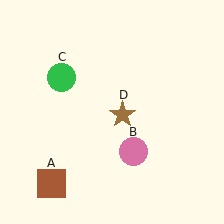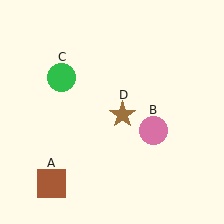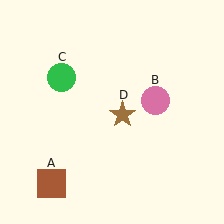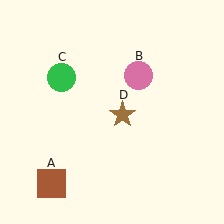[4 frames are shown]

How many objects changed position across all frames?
1 object changed position: pink circle (object B).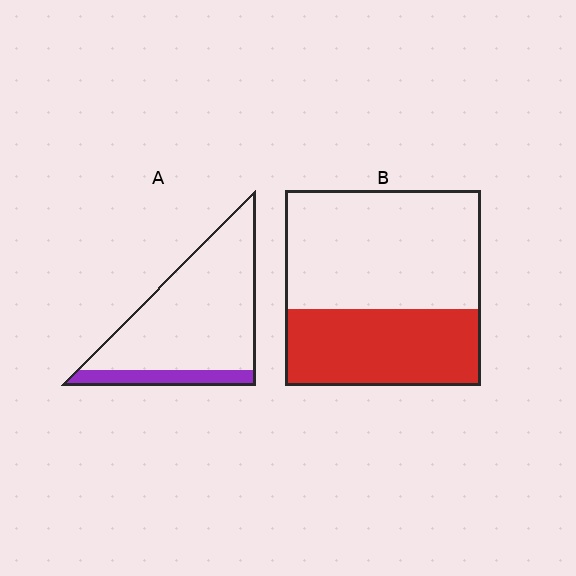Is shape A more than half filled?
No.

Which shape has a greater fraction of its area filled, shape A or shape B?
Shape B.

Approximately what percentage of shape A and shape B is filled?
A is approximately 15% and B is approximately 40%.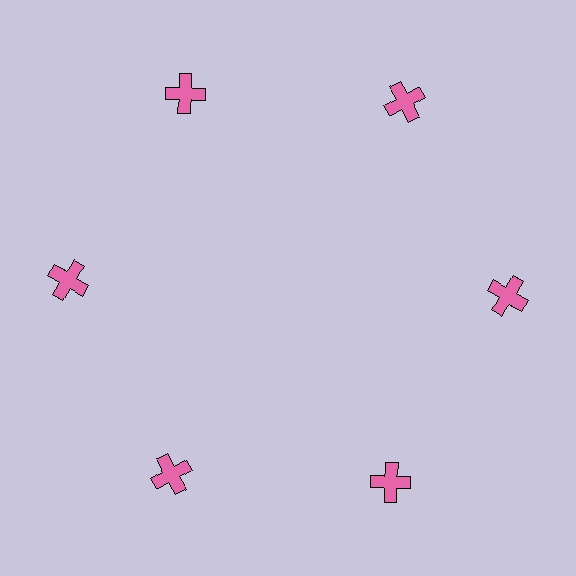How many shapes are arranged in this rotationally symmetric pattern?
There are 6 shapes, arranged in 6 groups of 1.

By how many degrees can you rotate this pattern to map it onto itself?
The pattern maps onto itself every 60 degrees of rotation.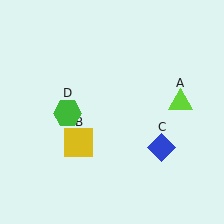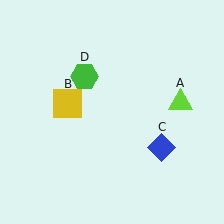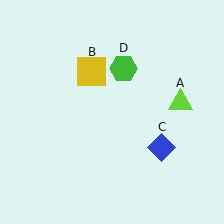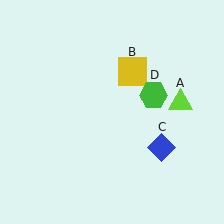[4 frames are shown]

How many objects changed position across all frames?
2 objects changed position: yellow square (object B), green hexagon (object D).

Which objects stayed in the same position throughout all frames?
Lime triangle (object A) and blue diamond (object C) remained stationary.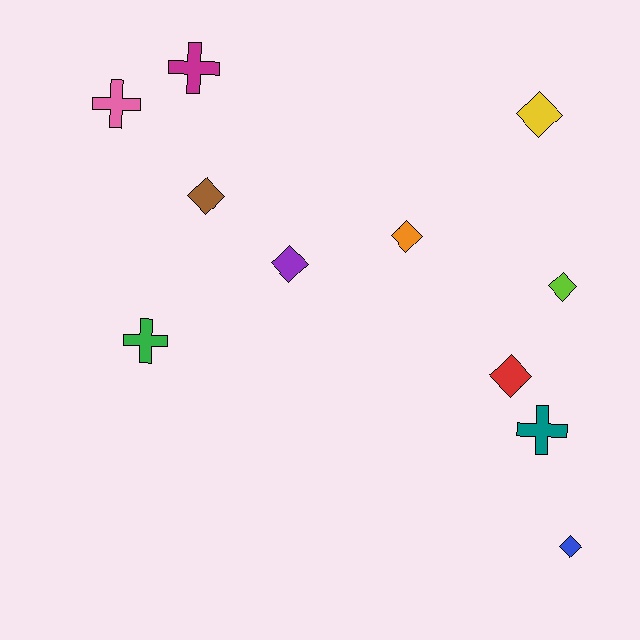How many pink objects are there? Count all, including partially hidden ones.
There is 1 pink object.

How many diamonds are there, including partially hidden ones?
There are 7 diamonds.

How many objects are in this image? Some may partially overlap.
There are 11 objects.